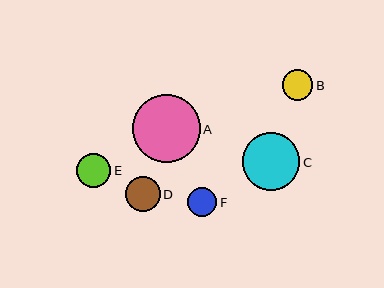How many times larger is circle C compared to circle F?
Circle C is approximately 2.0 times the size of circle F.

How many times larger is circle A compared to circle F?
Circle A is approximately 2.3 times the size of circle F.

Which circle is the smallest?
Circle F is the smallest with a size of approximately 29 pixels.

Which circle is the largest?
Circle A is the largest with a size of approximately 68 pixels.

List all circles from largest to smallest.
From largest to smallest: A, C, D, E, B, F.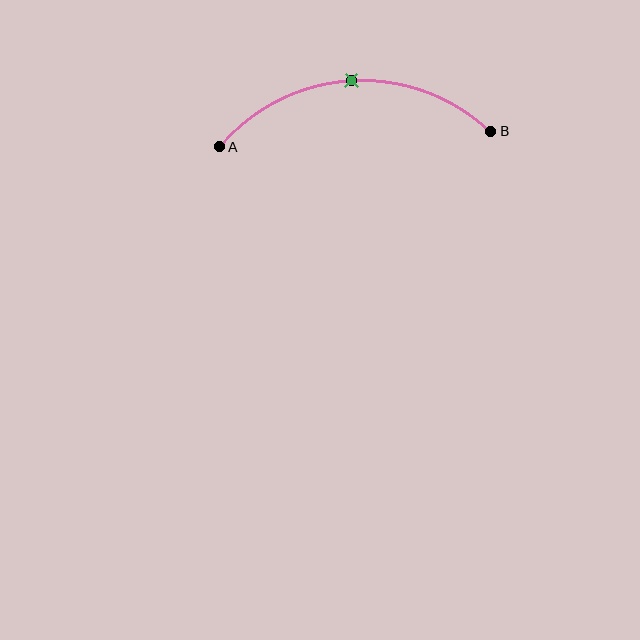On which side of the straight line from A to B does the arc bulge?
The arc bulges above the straight line connecting A and B.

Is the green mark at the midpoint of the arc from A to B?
Yes. The green mark lies on the arc at equal arc-length from both A and B — it is the arc midpoint.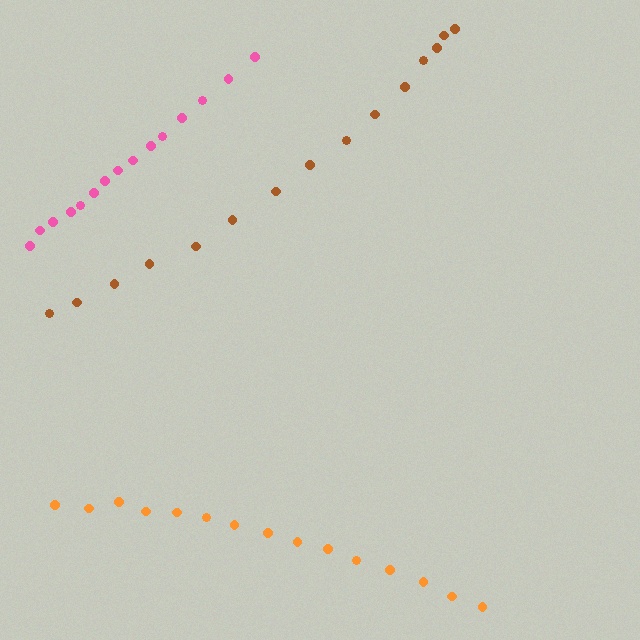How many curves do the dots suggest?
There are 3 distinct paths.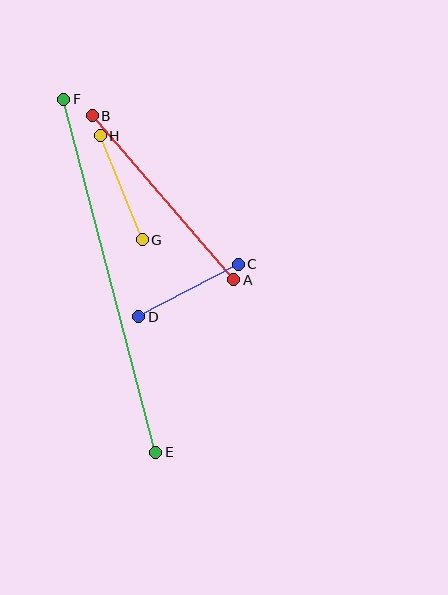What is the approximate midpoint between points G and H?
The midpoint is at approximately (121, 188) pixels.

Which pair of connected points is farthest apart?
Points E and F are farthest apart.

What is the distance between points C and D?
The distance is approximately 113 pixels.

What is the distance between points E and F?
The distance is approximately 365 pixels.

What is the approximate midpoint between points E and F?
The midpoint is at approximately (110, 276) pixels.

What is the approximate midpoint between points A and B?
The midpoint is at approximately (163, 198) pixels.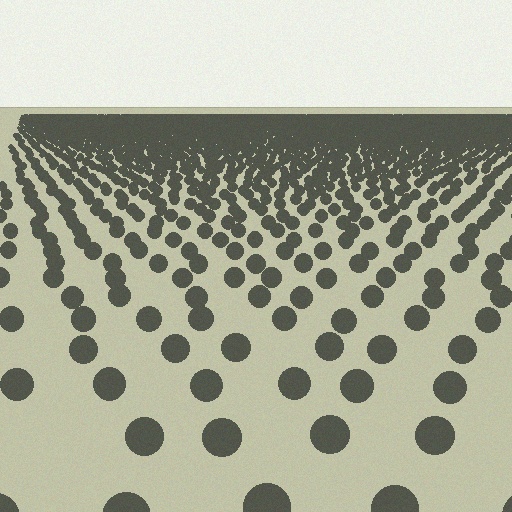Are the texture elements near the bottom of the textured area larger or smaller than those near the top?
Larger. Near the bottom, elements are closer to the viewer and appear at a bigger on-screen size.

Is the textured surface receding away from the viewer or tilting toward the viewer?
The surface is receding away from the viewer. Texture elements get smaller and denser toward the top.